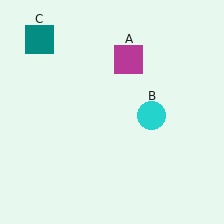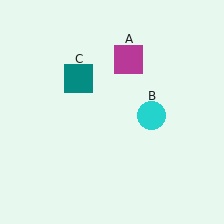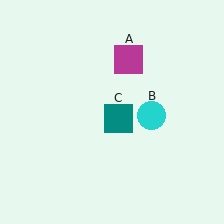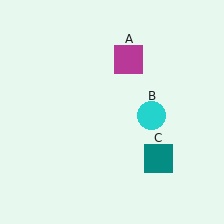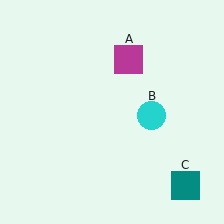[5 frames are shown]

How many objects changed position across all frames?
1 object changed position: teal square (object C).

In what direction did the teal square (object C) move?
The teal square (object C) moved down and to the right.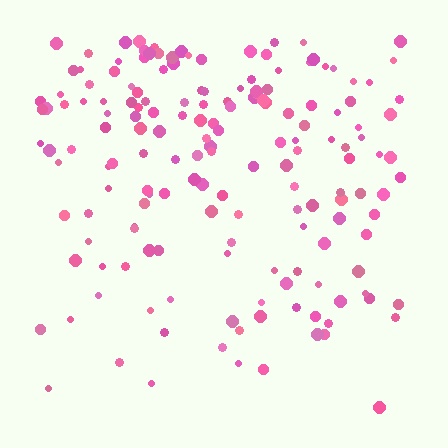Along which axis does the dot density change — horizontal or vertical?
Vertical.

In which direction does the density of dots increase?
From bottom to top, with the top side densest.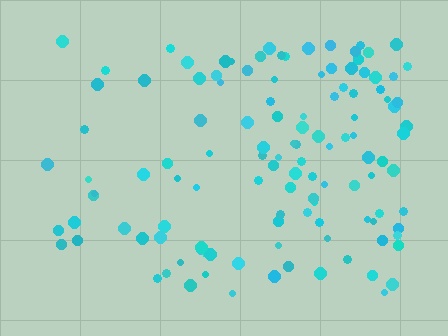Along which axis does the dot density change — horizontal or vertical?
Horizontal.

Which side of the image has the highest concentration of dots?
The right.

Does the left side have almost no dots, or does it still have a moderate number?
Still a moderate number, just noticeably fewer than the right.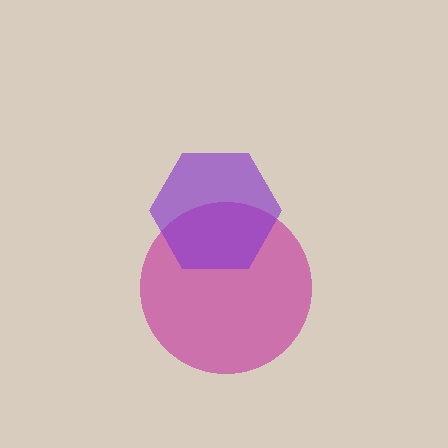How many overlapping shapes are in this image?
There are 2 overlapping shapes in the image.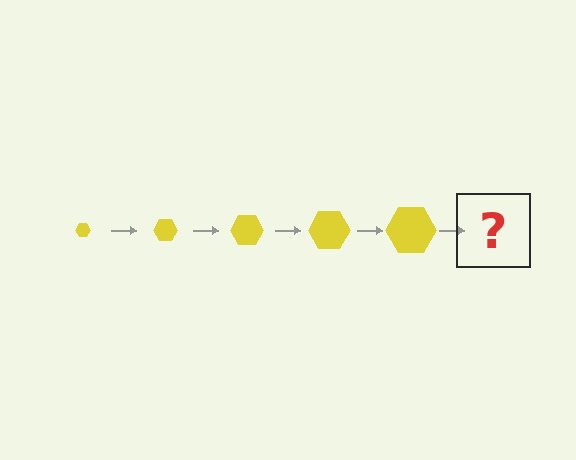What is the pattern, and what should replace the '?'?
The pattern is that the hexagon gets progressively larger each step. The '?' should be a yellow hexagon, larger than the previous one.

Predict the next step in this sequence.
The next step is a yellow hexagon, larger than the previous one.